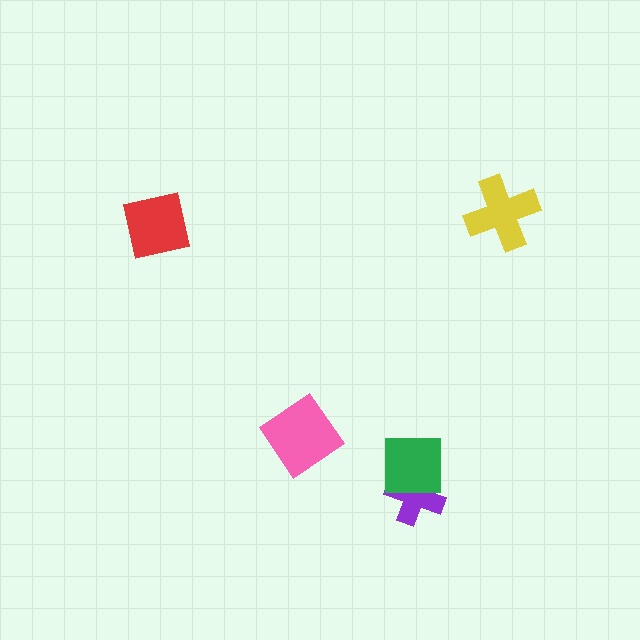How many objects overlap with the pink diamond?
0 objects overlap with the pink diamond.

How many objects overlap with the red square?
0 objects overlap with the red square.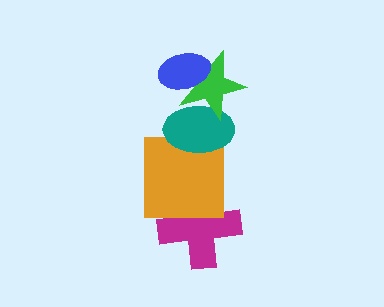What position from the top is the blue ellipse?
The blue ellipse is 1st from the top.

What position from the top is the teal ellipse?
The teal ellipse is 3rd from the top.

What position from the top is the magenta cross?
The magenta cross is 5th from the top.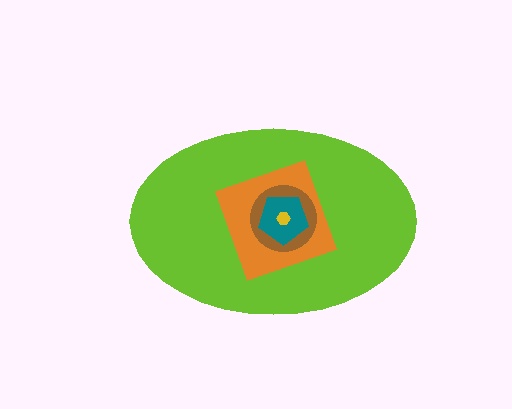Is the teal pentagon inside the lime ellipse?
Yes.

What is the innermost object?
The yellow hexagon.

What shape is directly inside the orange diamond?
The brown circle.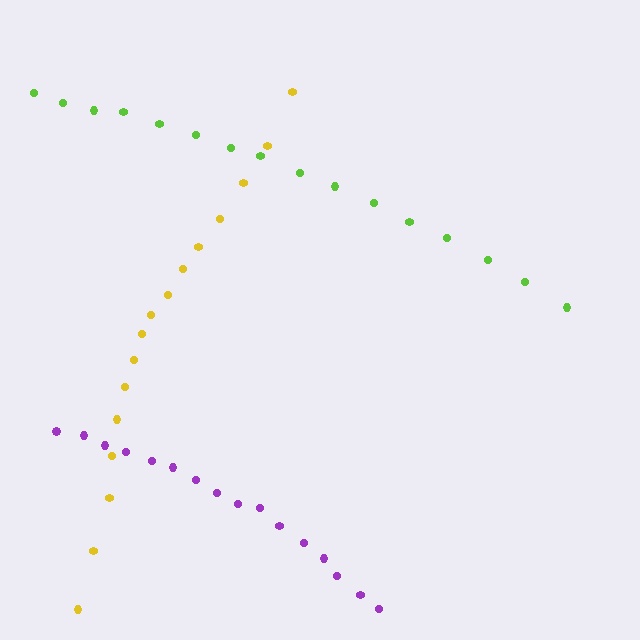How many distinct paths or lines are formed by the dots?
There are 3 distinct paths.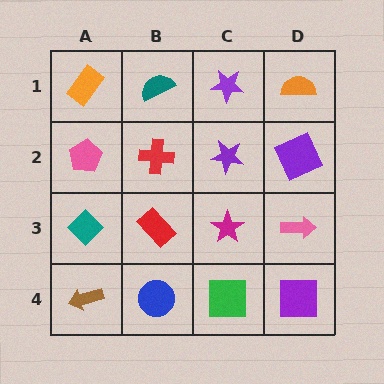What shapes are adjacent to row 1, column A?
A pink pentagon (row 2, column A), a teal semicircle (row 1, column B).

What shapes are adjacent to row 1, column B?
A red cross (row 2, column B), an orange rectangle (row 1, column A), a purple star (row 1, column C).